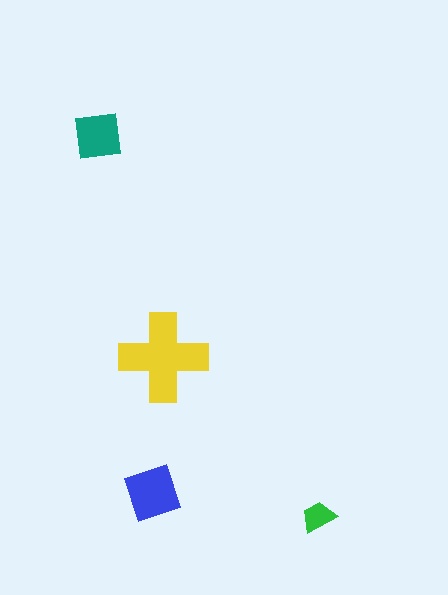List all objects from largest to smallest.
The yellow cross, the blue square, the teal square, the green trapezoid.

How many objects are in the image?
There are 4 objects in the image.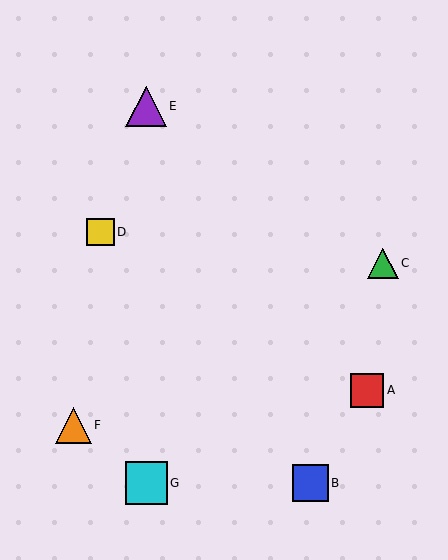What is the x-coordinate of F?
Object F is at x≈73.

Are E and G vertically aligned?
Yes, both are at x≈146.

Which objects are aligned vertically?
Objects E, G are aligned vertically.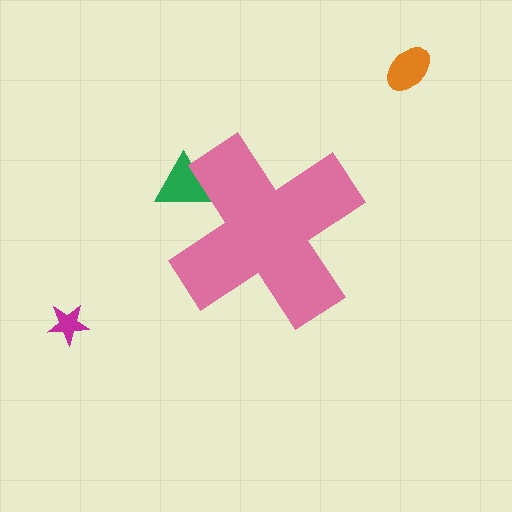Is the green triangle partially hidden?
Yes, the green triangle is partially hidden behind the pink cross.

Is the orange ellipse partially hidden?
No, the orange ellipse is fully visible.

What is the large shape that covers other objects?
A pink cross.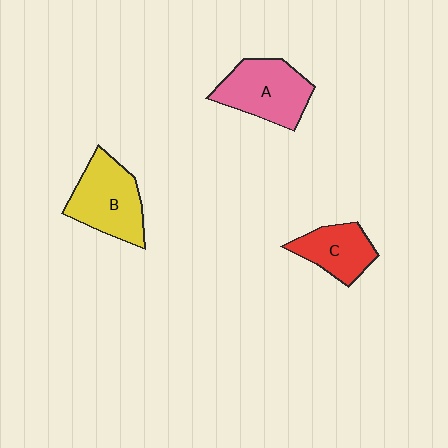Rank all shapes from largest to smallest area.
From largest to smallest: B (yellow), A (pink), C (red).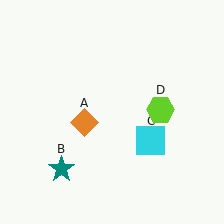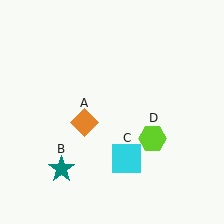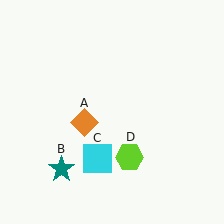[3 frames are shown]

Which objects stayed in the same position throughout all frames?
Orange diamond (object A) and teal star (object B) remained stationary.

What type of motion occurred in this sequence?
The cyan square (object C), lime hexagon (object D) rotated clockwise around the center of the scene.